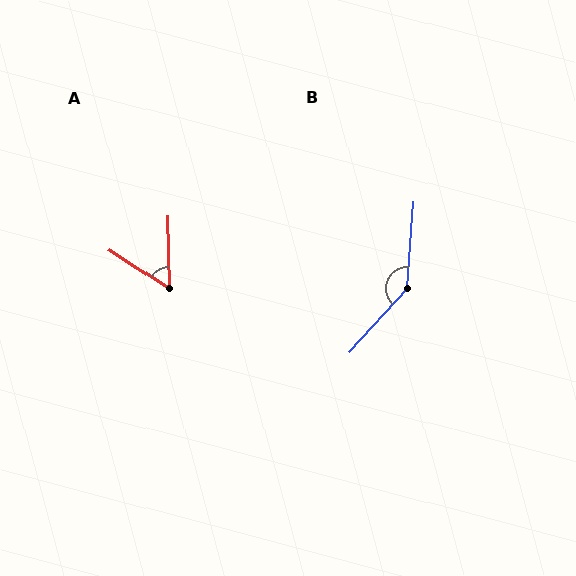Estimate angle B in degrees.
Approximately 142 degrees.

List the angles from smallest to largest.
A (56°), B (142°).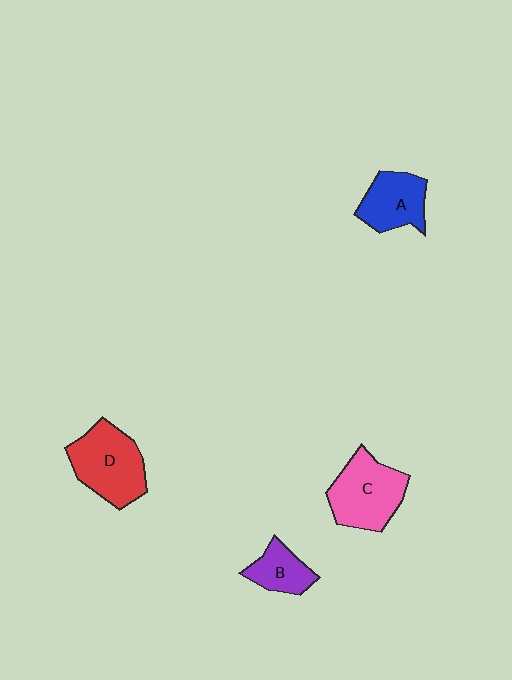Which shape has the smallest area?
Shape B (purple).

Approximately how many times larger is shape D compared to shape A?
Approximately 1.4 times.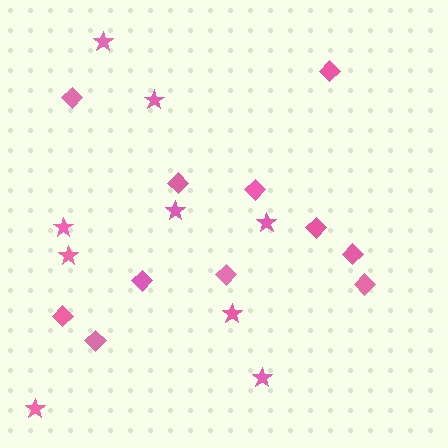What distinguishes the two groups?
There are 2 groups: one group of diamonds (11) and one group of stars (9).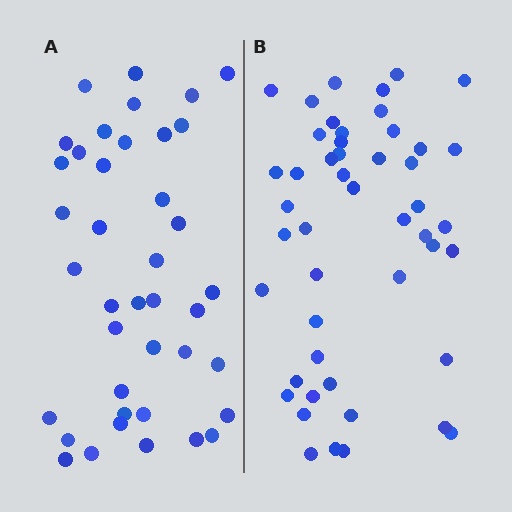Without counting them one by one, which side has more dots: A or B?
Region B (the right region) has more dots.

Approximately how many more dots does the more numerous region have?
Region B has roughly 8 or so more dots than region A.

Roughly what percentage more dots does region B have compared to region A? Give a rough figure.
About 20% more.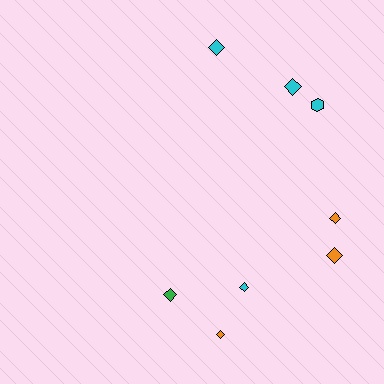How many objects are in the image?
There are 8 objects.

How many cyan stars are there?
There are no cyan stars.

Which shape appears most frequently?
Diamond, with 7 objects.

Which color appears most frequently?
Cyan, with 4 objects.